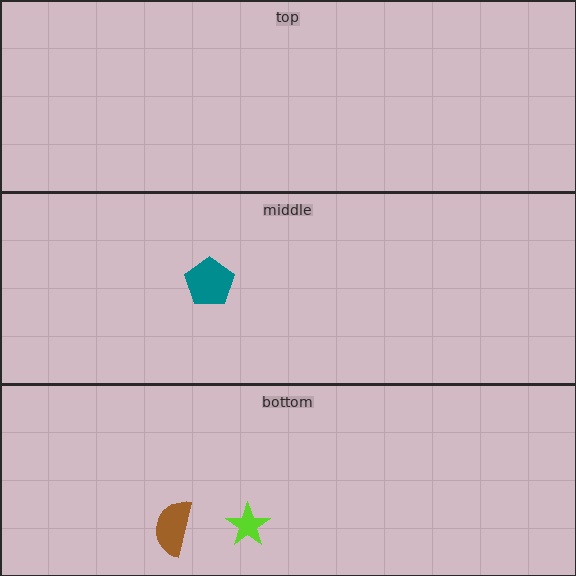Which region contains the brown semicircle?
The bottom region.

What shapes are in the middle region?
The teal pentagon.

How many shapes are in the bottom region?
2.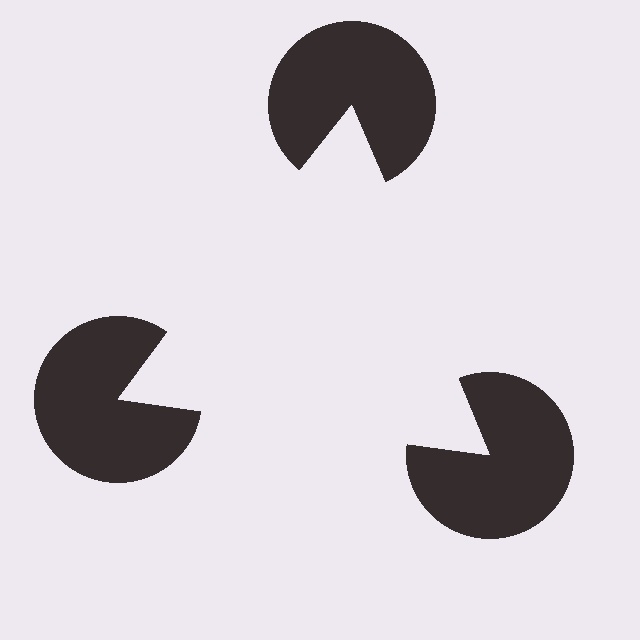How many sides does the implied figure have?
3 sides.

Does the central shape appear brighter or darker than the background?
It typically appears slightly brighter than the background, even though no actual brightness change is drawn.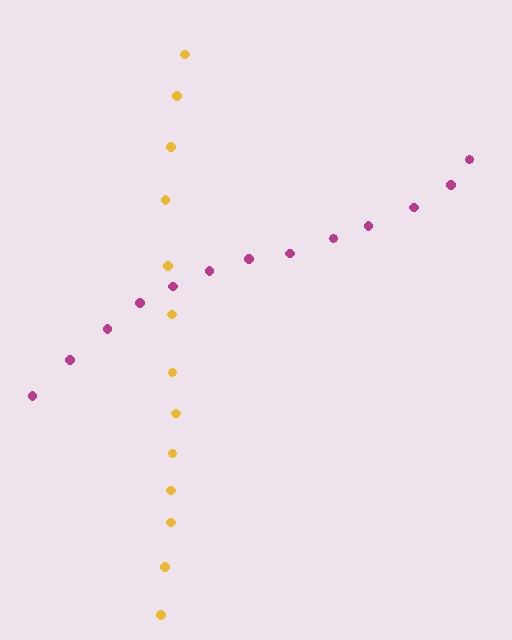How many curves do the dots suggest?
There are 2 distinct paths.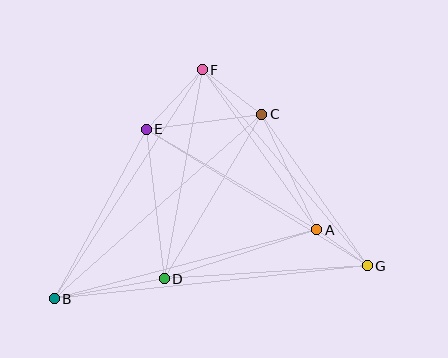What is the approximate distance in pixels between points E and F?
The distance between E and F is approximately 82 pixels.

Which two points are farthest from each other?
Points B and G are farthest from each other.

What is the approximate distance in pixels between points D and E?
The distance between D and E is approximately 151 pixels.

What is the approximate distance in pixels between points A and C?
The distance between A and C is approximately 128 pixels.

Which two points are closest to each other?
Points A and G are closest to each other.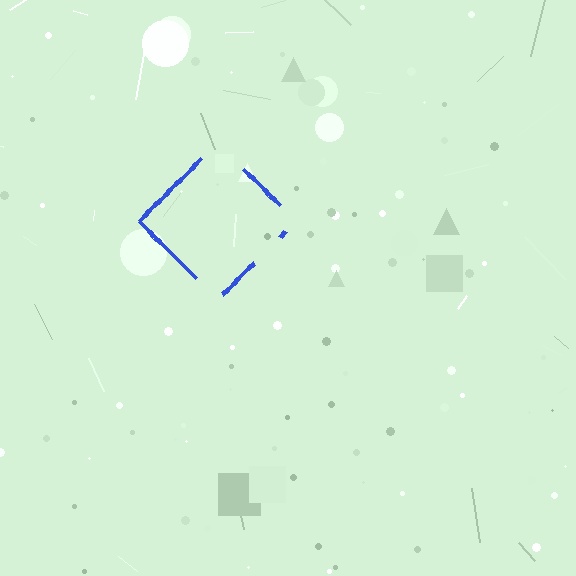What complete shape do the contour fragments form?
The contour fragments form a diamond.